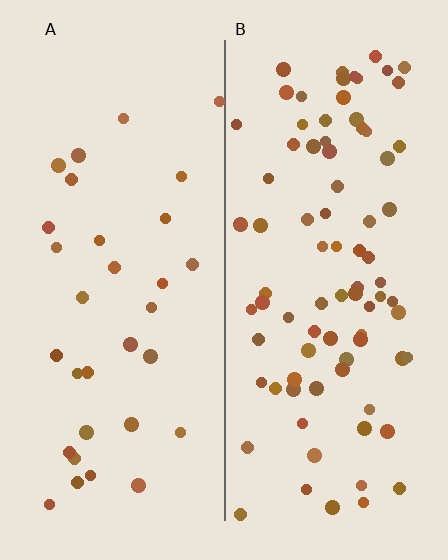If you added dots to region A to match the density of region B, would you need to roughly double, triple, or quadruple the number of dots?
Approximately triple.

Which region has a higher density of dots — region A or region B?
B (the right).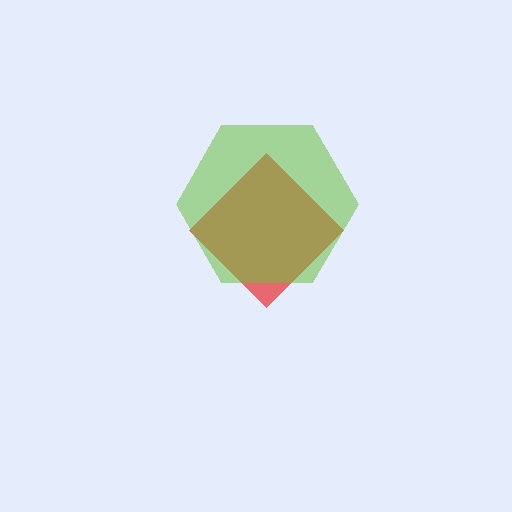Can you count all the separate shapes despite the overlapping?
Yes, there are 2 separate shapes.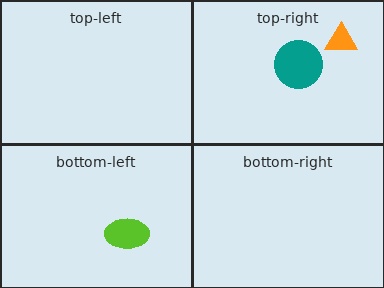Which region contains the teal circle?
The top-right region.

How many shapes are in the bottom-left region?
1.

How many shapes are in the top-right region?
2.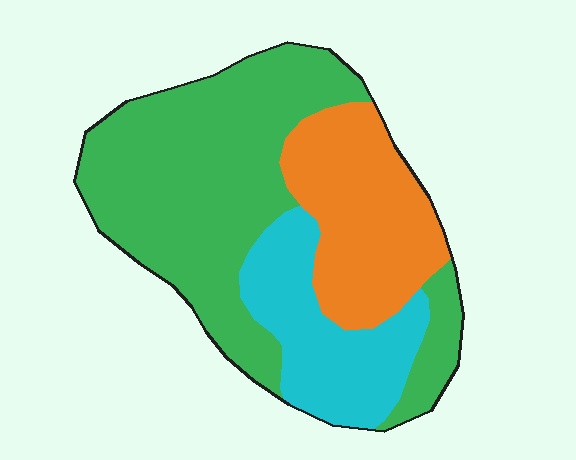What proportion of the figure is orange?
Orange covers about 25% of the figure.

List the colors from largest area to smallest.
From largest to smallest: green, orange, cyan.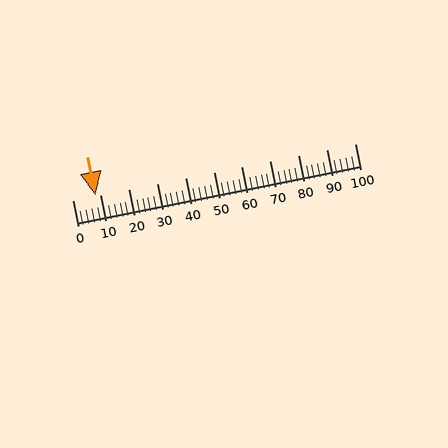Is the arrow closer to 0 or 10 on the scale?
The arrow is closer to 10.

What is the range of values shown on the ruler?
The ruler shows values from 0 to 100.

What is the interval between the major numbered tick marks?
The major tick marks are spaced 10 units apart.